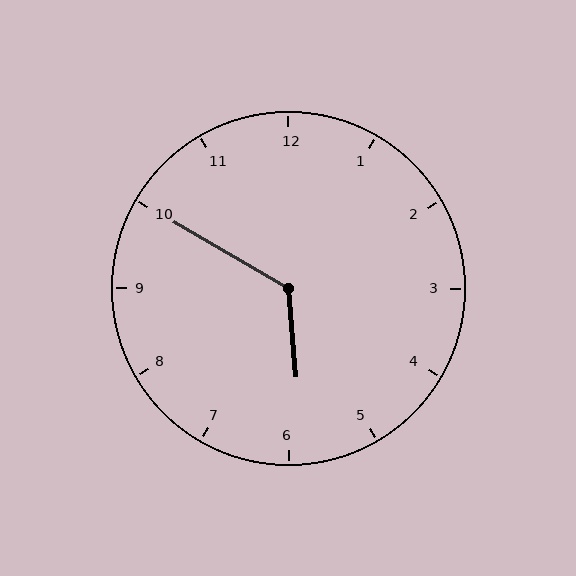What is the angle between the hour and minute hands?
Approximately 125 degrees.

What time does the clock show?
5:50.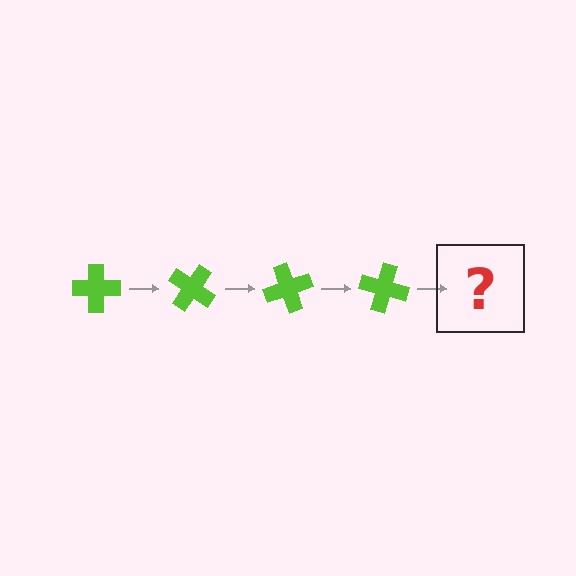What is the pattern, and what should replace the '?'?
The pattern is that the cross rotates 35 degrees each step. The '?' should be a lime cross rotated 140 degrees.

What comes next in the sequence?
The next element should be a lime cross rotated 140 degrees.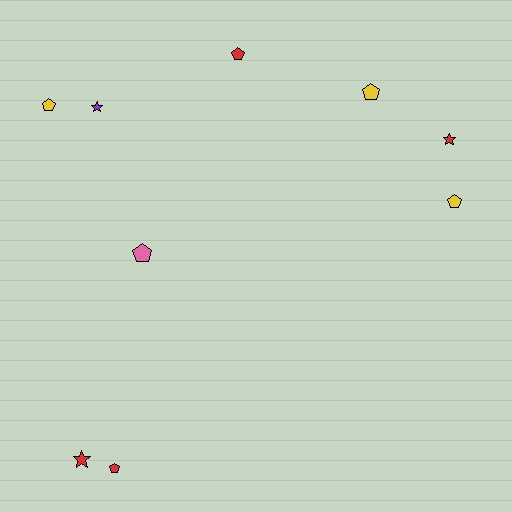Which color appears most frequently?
Red, with 4 objects.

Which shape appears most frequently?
Pentagon, with 6 objects.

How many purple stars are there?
There is 1 purple star.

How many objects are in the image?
There are 9 objects.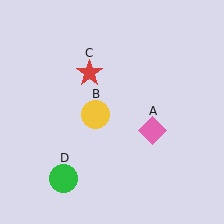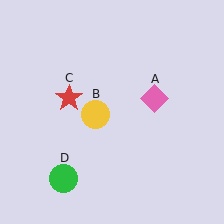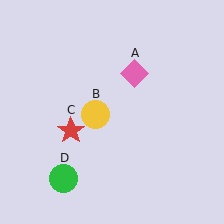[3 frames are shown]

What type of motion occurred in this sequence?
The pink diamond (object A), red star (object C) rotated counterclockwise around the center of the scene.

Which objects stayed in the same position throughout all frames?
Yellow circle (object B) and green circle (object D) remained stationary.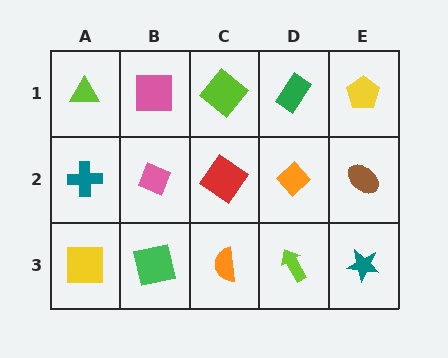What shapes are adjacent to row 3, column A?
A teal cross (row 2, column A), a green square (row 3, column B).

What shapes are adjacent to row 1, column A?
A teal cross (row 2, column A), a pink square (row 1, column B).